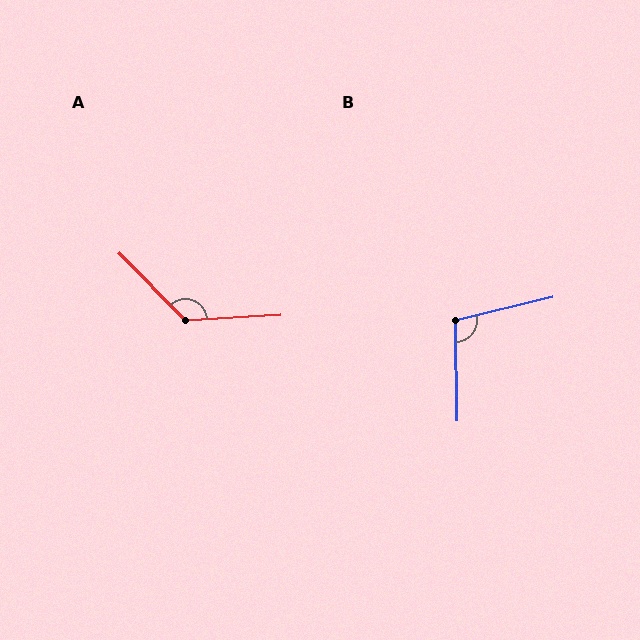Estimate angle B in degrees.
Approximately 102 degrees.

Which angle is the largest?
A, at approximately 131 degrees.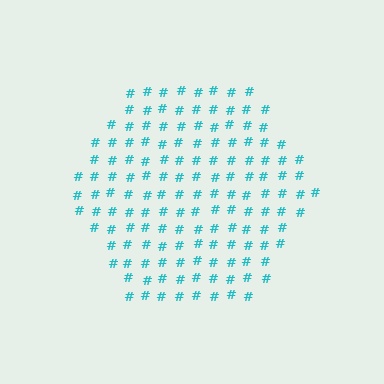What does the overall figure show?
The overall figure shows a hexagon.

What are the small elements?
The small elements are hash symbols.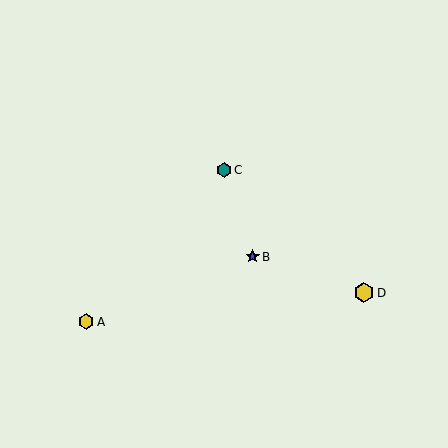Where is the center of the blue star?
The center of the blue star is at (253, 257).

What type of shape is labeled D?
Shape D is a yellow hexagon.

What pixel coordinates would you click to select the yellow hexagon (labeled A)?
Click at (86, 322) to select the yellow hexagon A.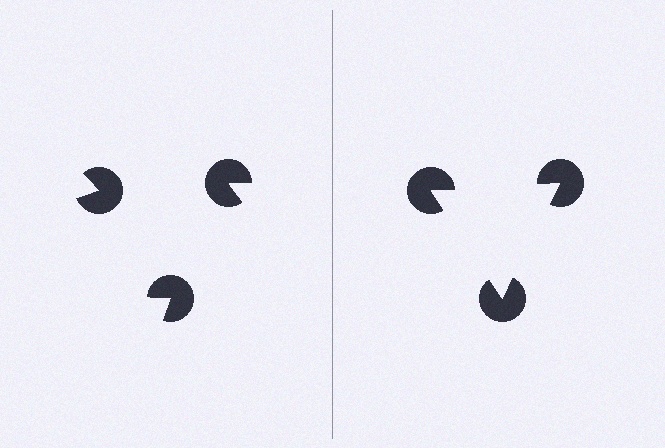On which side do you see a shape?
An illusory triangle appears on the right side. On the left side the wedge cuts are rotated, so no coherent shape forms.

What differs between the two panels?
The pac-man discs are positioned identically on both sides; only the wedge orientations differ. On the right they align to a triangle; on the left they are misaligned.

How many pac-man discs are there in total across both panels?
6 — 3 on each side.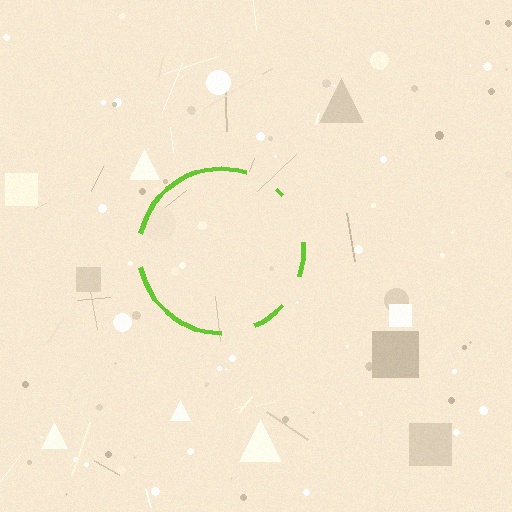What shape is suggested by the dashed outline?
The dashed outline suggests a circle.